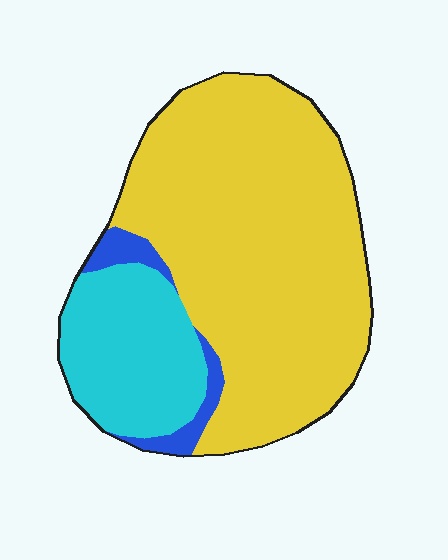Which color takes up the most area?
Yellow, at roughly 70%.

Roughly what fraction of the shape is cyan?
Cyan takes up about one quarter (1/4) of the shape.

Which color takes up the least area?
Blue, at roughly 5%.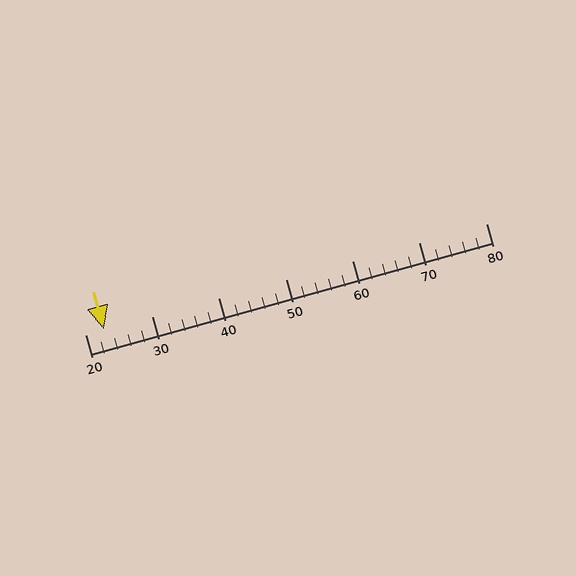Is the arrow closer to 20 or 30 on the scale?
The arrow is closer to 20.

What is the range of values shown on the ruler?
The ruler shows values from 20 to 80.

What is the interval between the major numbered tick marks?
The major tick marks are spaced 10 units apart.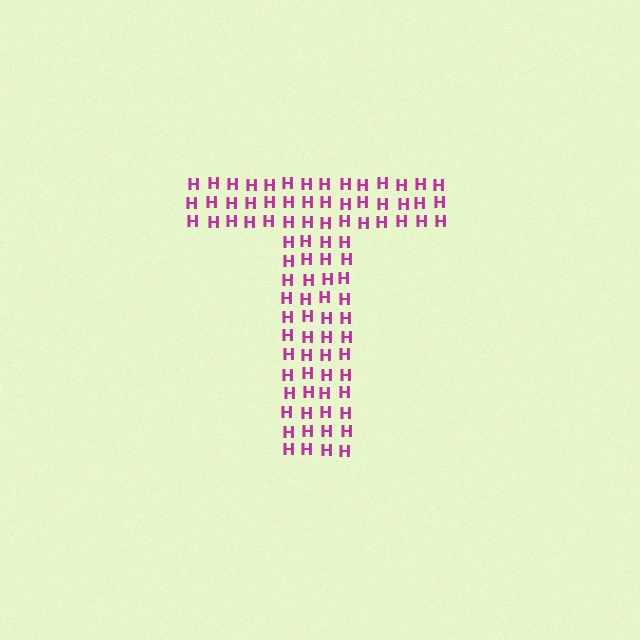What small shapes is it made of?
It is made of small letter H's.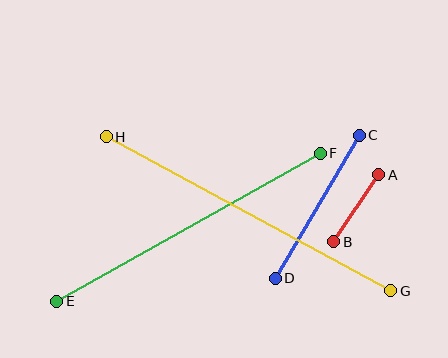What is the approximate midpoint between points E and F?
The midpoint is at approximately (188, 227) pixels.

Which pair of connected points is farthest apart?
Points G and H are farthest apart.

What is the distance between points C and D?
The distance is approximately 166 pixels.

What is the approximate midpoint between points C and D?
The midpoint is at approximately (317, 207) pixels.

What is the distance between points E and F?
The distance is approximately 302 pixels.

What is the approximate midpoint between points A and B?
The midpoint is at approximately (356, 208) pixels.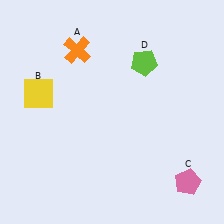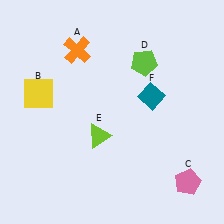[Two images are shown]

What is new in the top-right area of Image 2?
A teal diamond (F) was added in the top-right area of Image 2.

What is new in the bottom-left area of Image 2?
A lime triangle (E) was added in the bottom-left area of Image 2.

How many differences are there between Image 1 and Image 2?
There are 2 differences between the two images.